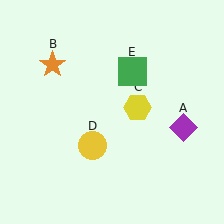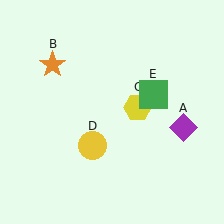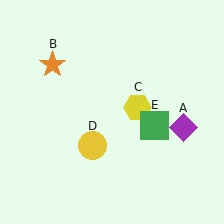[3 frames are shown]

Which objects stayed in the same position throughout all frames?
Purple diamond (object A) and orange star (object B) and yellow hexagon (object C) and yellow circle (object D) remained stationary.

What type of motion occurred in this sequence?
The green square (object E) rotated clockwise around the center of the scene.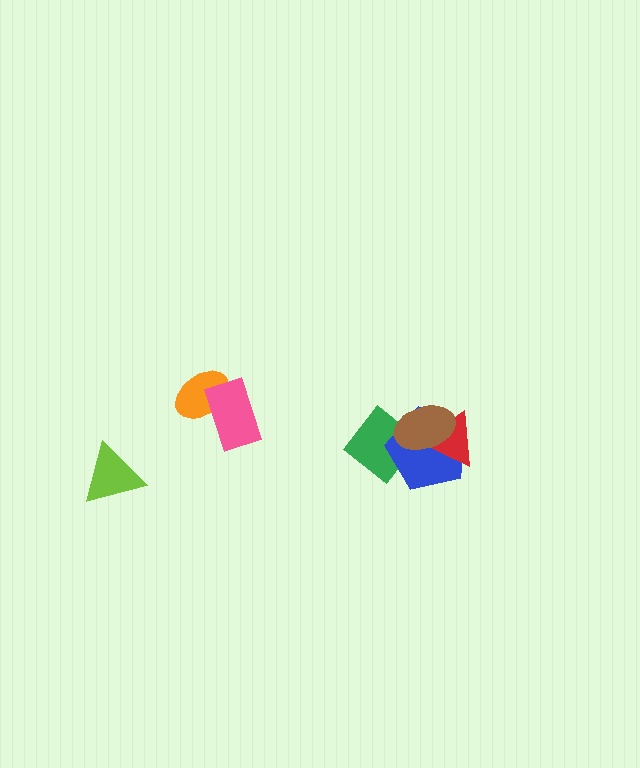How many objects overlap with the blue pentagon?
3 objects overlap with the blue pentagon.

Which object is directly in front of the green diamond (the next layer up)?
The blue pentagon is directly in front of the green diamond.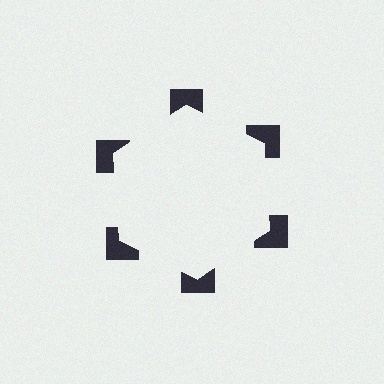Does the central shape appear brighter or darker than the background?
It typically appears slightly brighter than the background, even though no actual brightness change is drawn.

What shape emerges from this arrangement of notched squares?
An illusory hexagon — its edges are inferred from the aligned wedge cuts in the notched squares, not physically drawn.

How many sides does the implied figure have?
6 sides.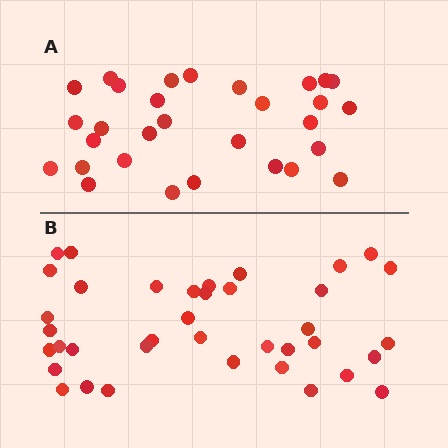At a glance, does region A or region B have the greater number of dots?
Region B (the bottom region) has more dots.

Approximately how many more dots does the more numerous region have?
Region B has roughly 8 or so more dots than region A.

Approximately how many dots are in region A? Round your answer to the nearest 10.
About 30 dots.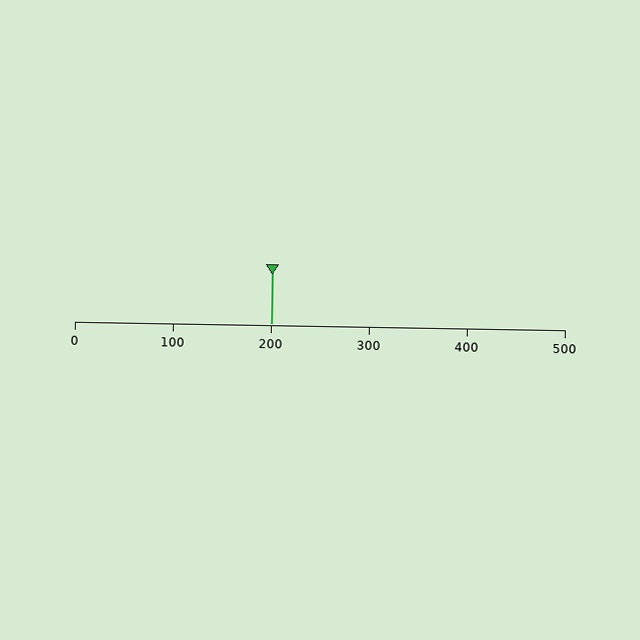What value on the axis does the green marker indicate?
The marker indicates approximately 200.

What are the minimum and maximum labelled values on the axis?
The axis runs from 0 to 500.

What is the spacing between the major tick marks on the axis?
The major ticks are spaced 100 apart.